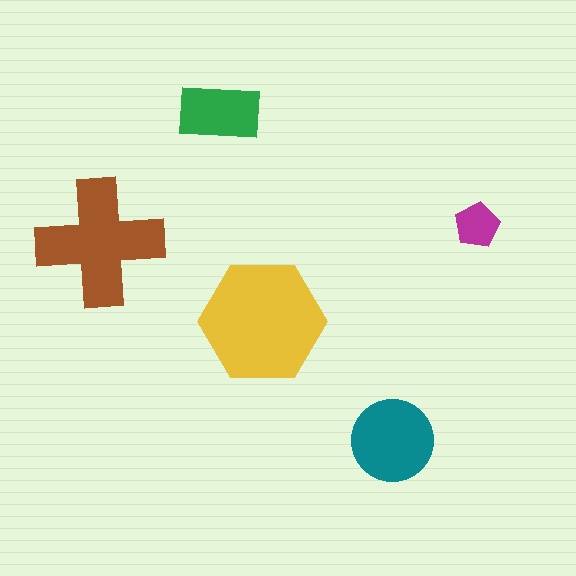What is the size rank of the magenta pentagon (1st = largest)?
5th.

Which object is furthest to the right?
The magenta pentagon is rightmost.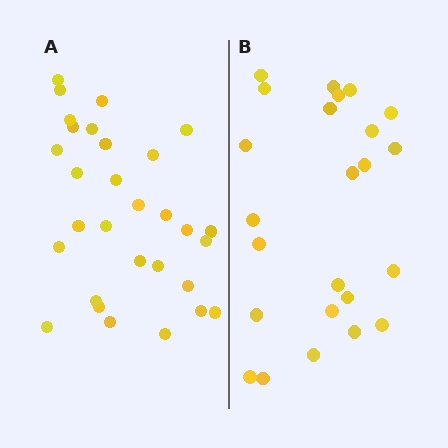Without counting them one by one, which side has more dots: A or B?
Region A (the left region) has more dots.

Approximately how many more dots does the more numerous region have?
Region A has about 6 more dots than region B.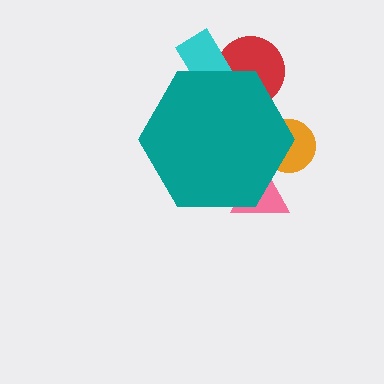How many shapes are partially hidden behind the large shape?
5 shapes are partially hidden.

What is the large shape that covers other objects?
A teal hexagon.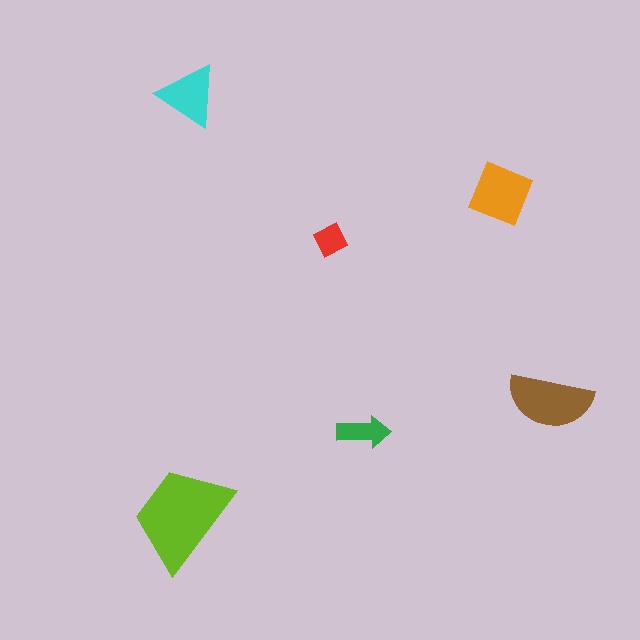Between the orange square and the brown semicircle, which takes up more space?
The brown semicircle.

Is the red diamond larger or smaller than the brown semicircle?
Smaller.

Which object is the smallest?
The red diamond.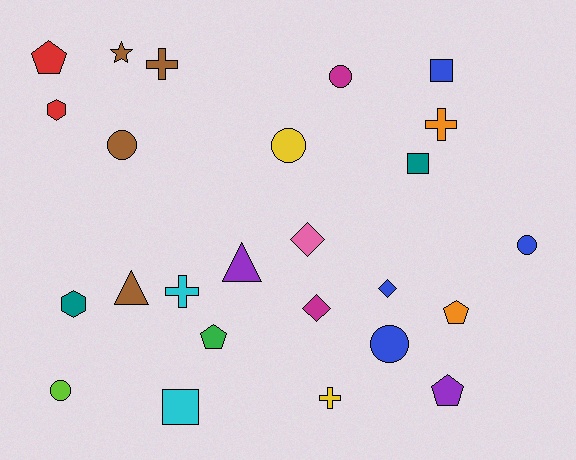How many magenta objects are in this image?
There are 2 magenta objects.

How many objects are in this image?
There are 25 objects.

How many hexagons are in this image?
There are 2 hexagons.